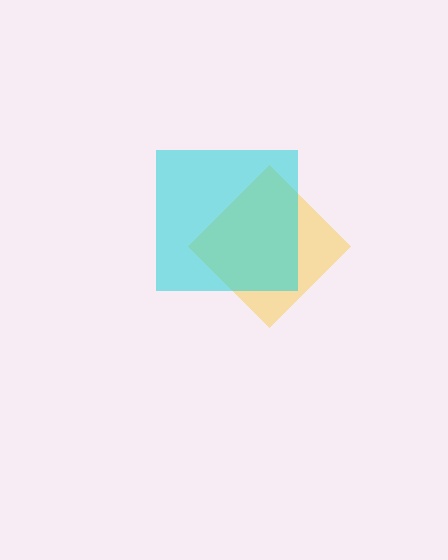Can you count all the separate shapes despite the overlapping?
Yes, there are 2 separate shapes.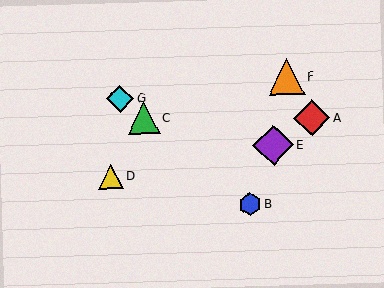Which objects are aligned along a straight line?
Objects B, C, G are aligned along a straight line.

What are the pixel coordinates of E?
Object E is at (273, 145).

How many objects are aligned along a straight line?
3 objects (B, C, G) are aligned along a straight line.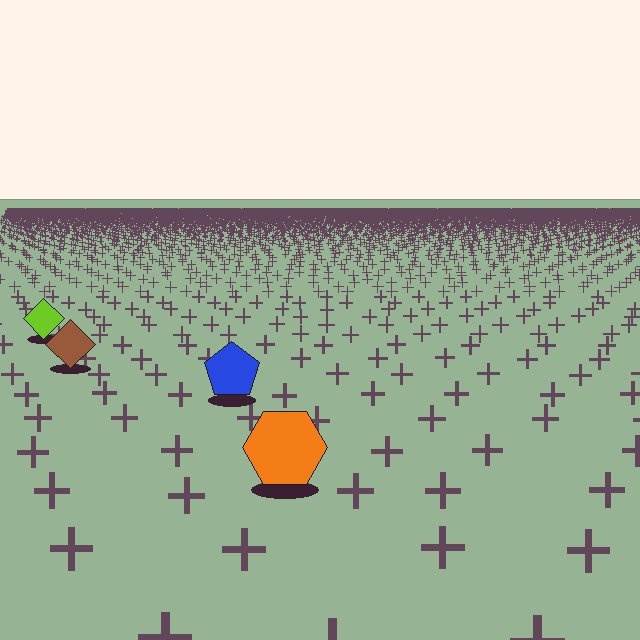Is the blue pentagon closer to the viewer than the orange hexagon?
No. The orange hexagon is closer — you can tell from the texture gradient: the ground texture is coarser near it.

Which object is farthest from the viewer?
The lime diamond is farthest from the viewer. It appears smaller and the ground texture around it is denser.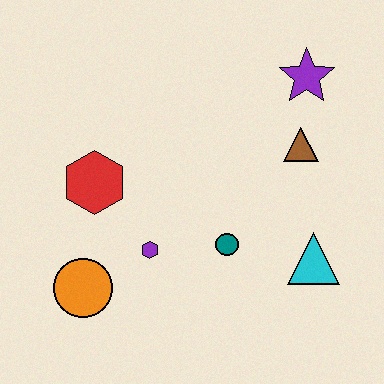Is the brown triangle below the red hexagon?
No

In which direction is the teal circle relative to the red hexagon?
The teal circle is to the right of the red hexagon.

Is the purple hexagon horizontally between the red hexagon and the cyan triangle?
Yes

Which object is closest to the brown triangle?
The purple star is closest to the brown triangle.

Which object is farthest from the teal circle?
The purple star is farthest from the teal circle.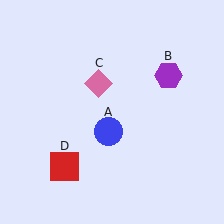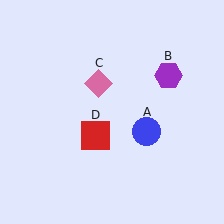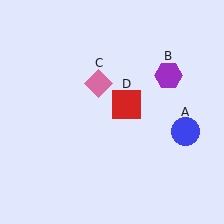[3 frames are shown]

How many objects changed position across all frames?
2 objects changed position: blue circle (object A), red square (object D).